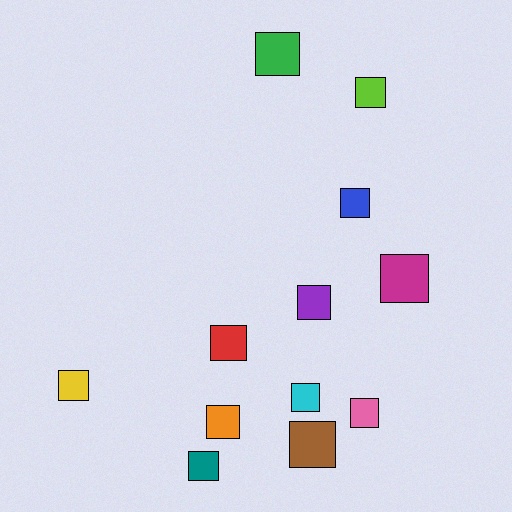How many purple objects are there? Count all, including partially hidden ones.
There is 1 purple object.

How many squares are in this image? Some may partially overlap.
There are 12 squares.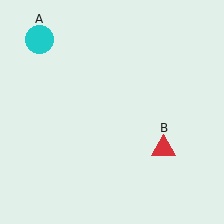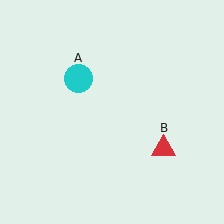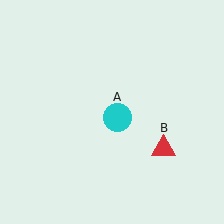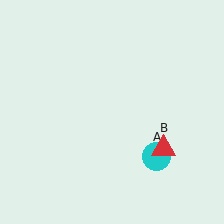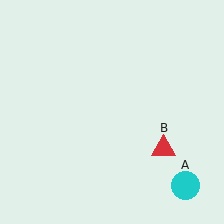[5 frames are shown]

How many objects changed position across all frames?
1 object changed position: cyan circle (object A).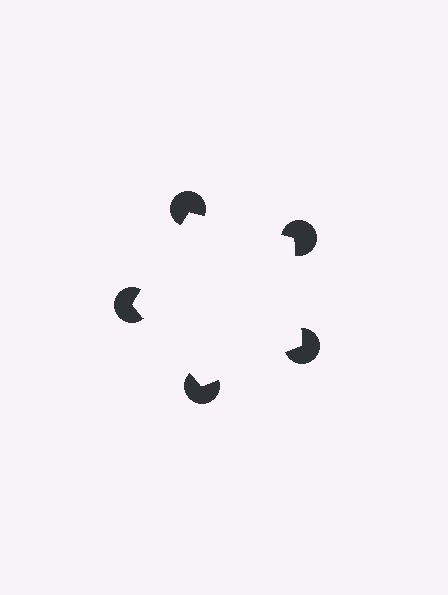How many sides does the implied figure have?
5 sides.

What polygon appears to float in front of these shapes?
An illusory pentagon — its edges are inferred from the aligned wedge cuts in the pac-man discs, not physically drawn.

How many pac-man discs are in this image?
There are 5 — one at each vertex of the illusory pentagon.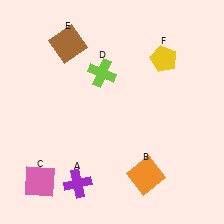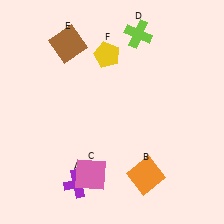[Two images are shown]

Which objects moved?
The objects that moved are: the pink square (C), the lime cross (D), the yellow pentagon (F).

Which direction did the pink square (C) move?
The pink square (C) moved right.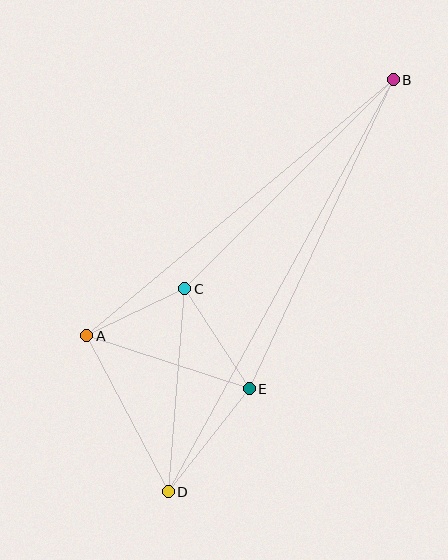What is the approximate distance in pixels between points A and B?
The distance between A and B is approximately 400 pixels.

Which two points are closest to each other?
Points A and C are closest to each other.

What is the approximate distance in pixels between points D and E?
The distance between D and E is approximately 131 pixels.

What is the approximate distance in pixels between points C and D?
The distance between C and D is approximately 204 pixels.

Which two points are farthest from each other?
Points B and D are farthest from each other.